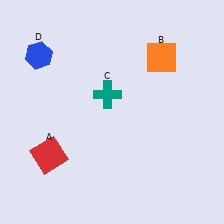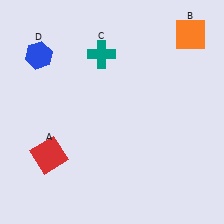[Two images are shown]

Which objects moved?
The objects that moved are: the orange square (B), the teal cross (C).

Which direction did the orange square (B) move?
The orange square (B) moved right.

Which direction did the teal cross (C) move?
The teal cross (C) moved up.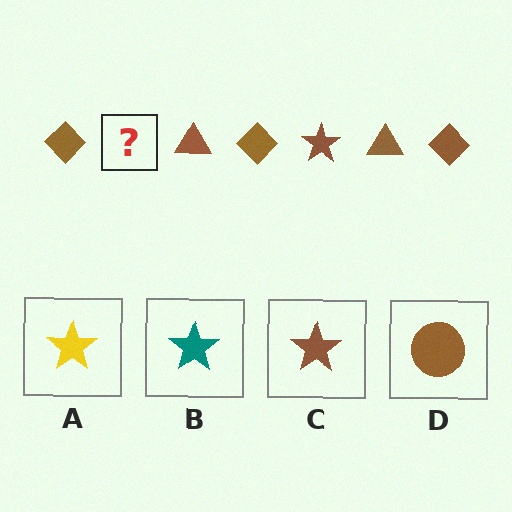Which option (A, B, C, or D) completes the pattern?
C.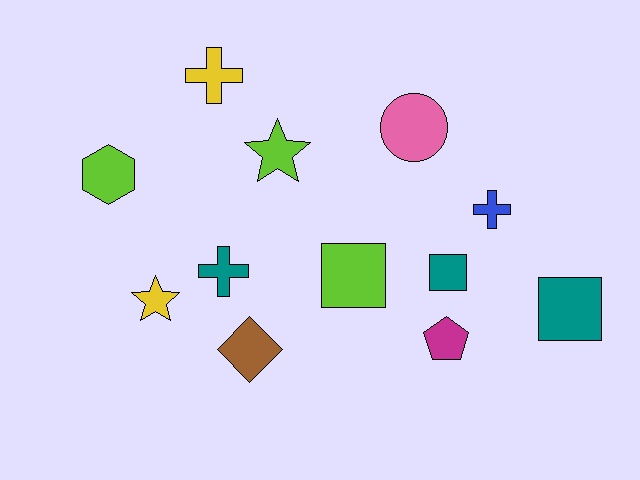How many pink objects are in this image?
There is 1 pink object.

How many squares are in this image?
There are 3 squares.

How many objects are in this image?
There are 12 objects.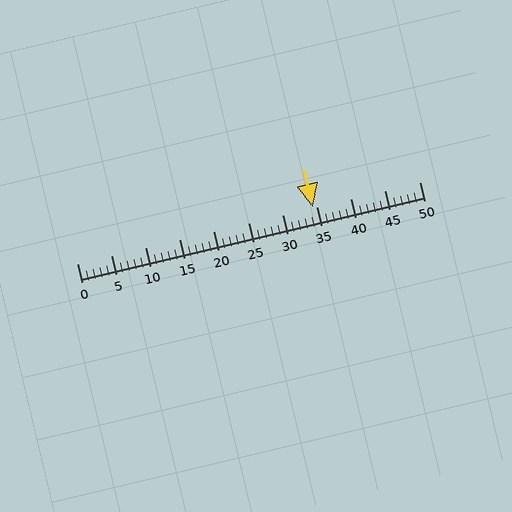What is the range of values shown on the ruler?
The ruler shows values from 0 to 50.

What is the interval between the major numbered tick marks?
The major tick marks are spaced 5 units apart.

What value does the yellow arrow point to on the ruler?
The yellow arrow points to approximately 34.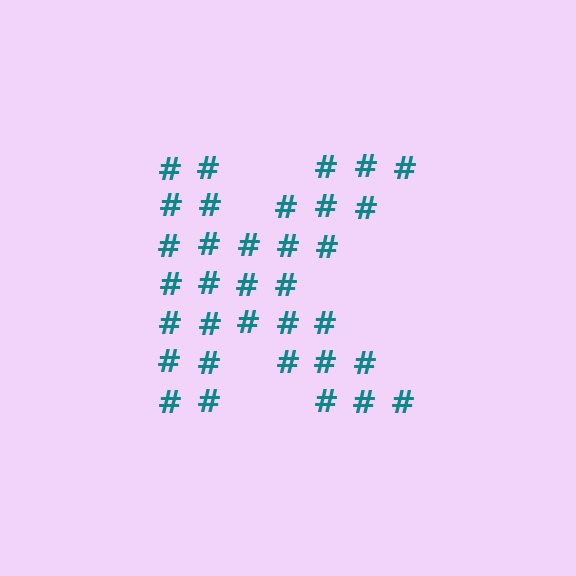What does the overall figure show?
The overall figure shows the letter K.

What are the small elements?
The small elements are hash symbols.